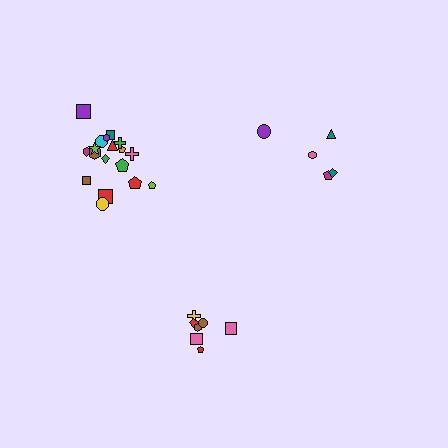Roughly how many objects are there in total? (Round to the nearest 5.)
Roughly 30 objects in total.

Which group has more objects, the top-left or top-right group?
The top-left group.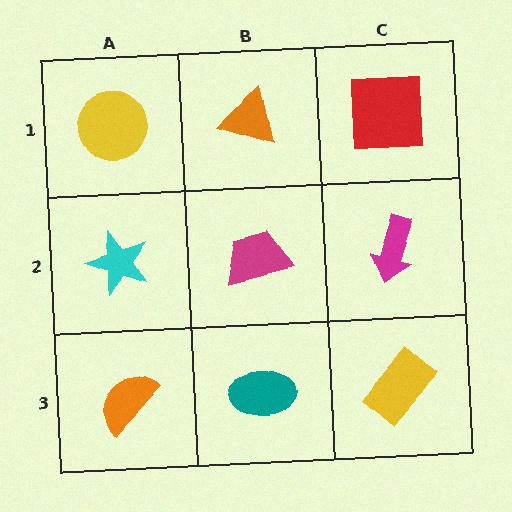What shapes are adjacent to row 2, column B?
An orange triangle (row 1, column B), a teal ellipse (row 3, column B), a cyan star (row 2, column A), a magenta arrow (row 2, column C).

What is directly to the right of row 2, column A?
A magenta trapezoid.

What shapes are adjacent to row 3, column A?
A cyan star (row 2, column A), a teal ellipse (row 3, column B).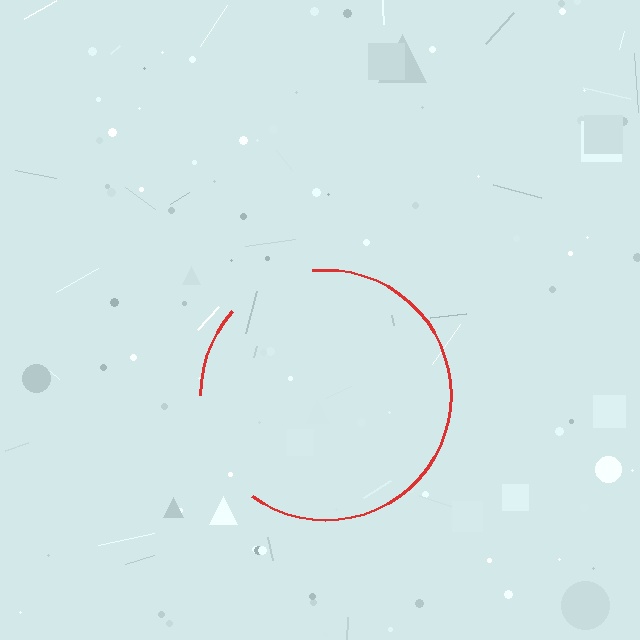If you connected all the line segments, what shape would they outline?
They would outline a circle.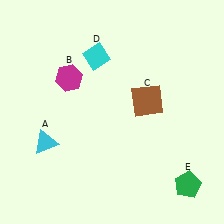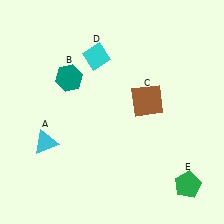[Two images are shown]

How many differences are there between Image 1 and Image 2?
There is 1 difference between the two images.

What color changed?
The hexagon (B) changed from magenta in Image 1 to teal in Image 2.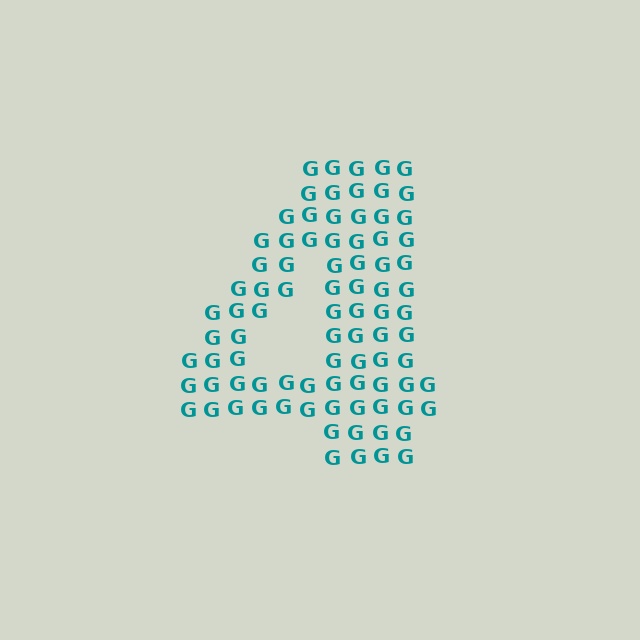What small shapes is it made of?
It is made of small letter G's.